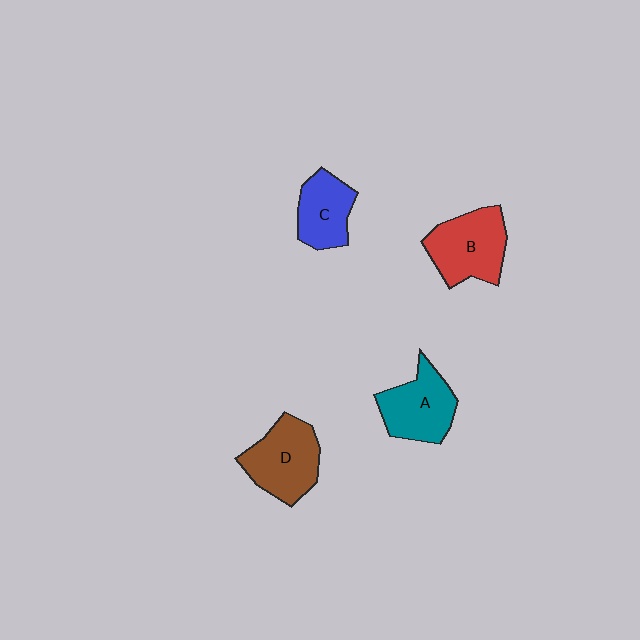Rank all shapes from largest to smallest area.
From largest to smallest: B (red), D (brown), A (teal), C (blue).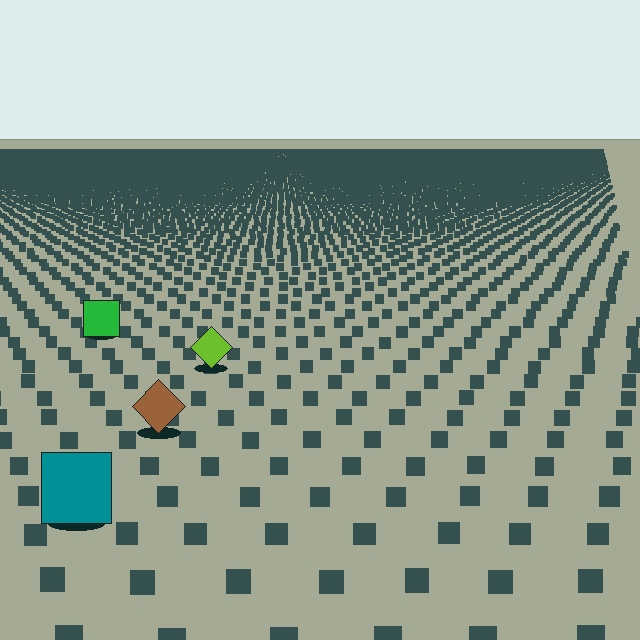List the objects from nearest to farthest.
From nearest to farthest: the teal square, the brown diamond, the lime diamond, the green square.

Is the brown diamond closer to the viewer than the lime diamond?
Yes. The brown diamond is closer — you can tell from the texture gradient: the ground texture is coarser near it.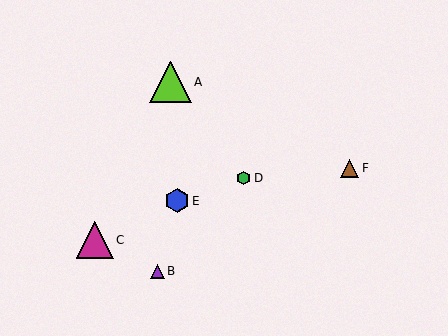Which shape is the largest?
The lime triangle (labeled A) is the largest.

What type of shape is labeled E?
Shape E is a blue hexagon.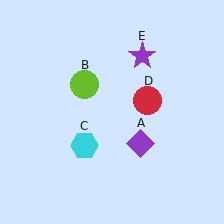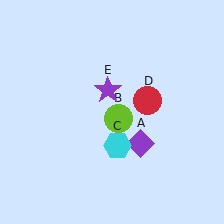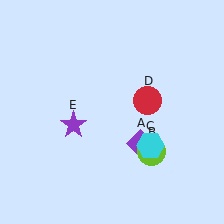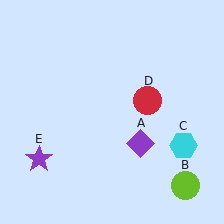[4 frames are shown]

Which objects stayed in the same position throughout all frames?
Purple diamond (object A) and red circle (object D) remained stationary.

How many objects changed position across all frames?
3 objects changed position: lime circle (object B), cyan hexagon (object C), purple star (object E).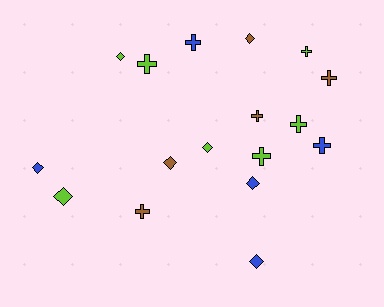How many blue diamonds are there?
There are 3 blue diamonds.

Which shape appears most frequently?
Cross, with 9 objects.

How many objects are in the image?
There are 17 objects.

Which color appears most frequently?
Lime, with 7 objects.